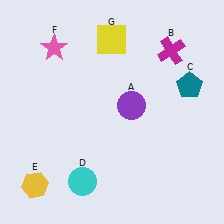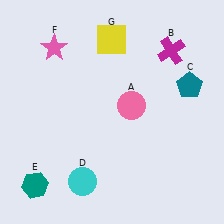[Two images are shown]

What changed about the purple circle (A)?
In Image 1, A is purple. In Image 2, it changed to pink.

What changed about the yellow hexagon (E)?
In Image 1, E is yellow. In Image 2, it changed to teal.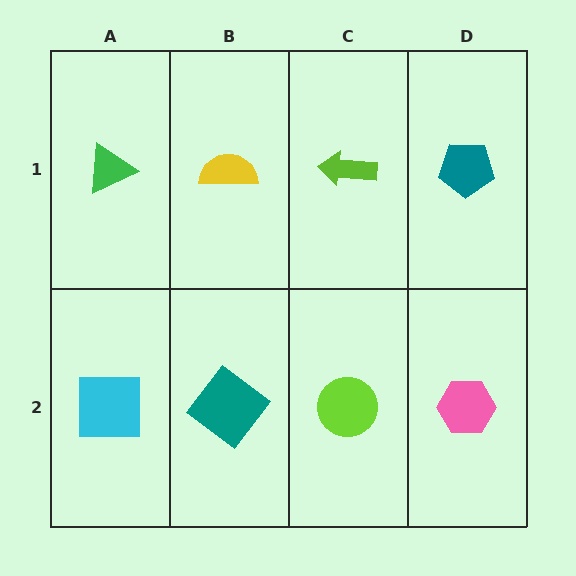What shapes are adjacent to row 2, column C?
A lime arrow (row 1, column C), a teal diamond (row 2, column B), a pink hexagon (row 2, column D).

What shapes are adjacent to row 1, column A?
A cyan square (row 2, column A), a yellow semicircle (row 1, column B).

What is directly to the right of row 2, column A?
A teal diamond.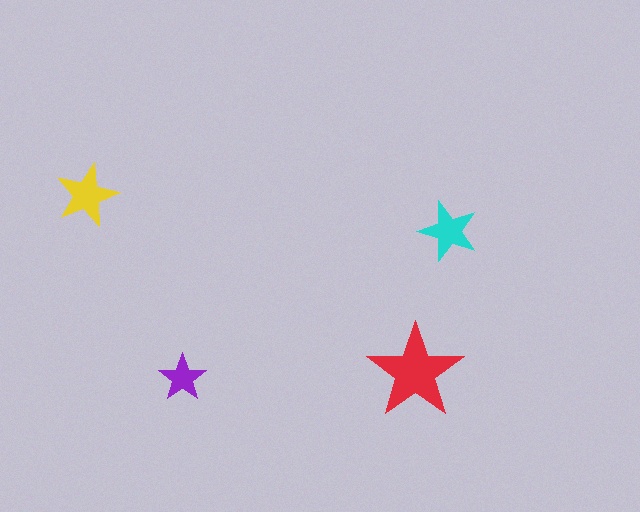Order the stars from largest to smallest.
the red one, the yellow one, the cyan one, the purple one.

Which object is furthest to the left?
The yellow star is leftmost.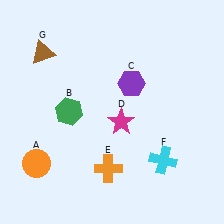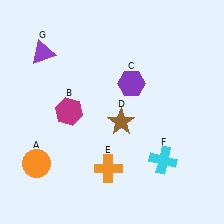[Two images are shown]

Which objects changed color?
B changed from green to magenta. D changed from magenta to brown. G changed from brown to purple.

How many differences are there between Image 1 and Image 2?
There are 3 differences between the two images.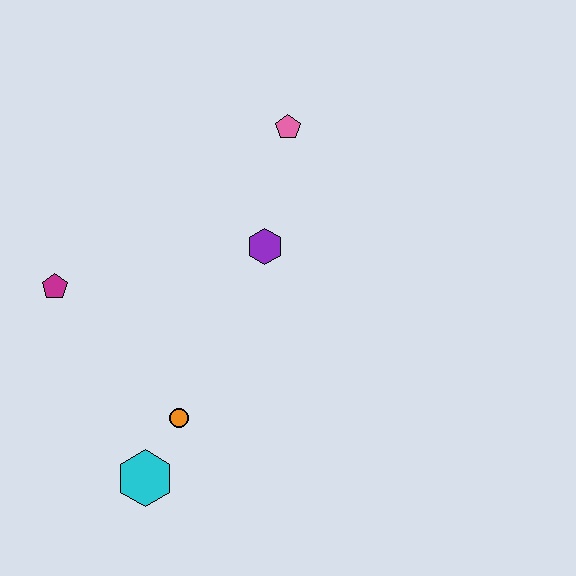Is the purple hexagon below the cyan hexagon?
No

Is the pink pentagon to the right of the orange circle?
Yes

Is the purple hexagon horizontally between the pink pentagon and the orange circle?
Yes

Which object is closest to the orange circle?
The cyan hexagon is closest to the orange circle.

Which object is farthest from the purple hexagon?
The cyan hexagon is farthest from the purple hexagon.